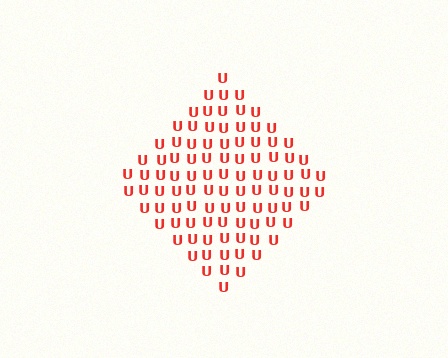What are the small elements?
The small elements are letter U's.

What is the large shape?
The large shape is a diamond.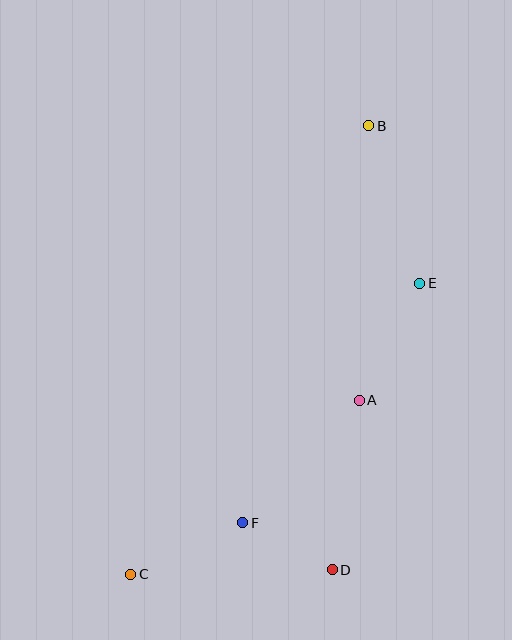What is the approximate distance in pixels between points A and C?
The distance between A and C is approximately 287 pixels.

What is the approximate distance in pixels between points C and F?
The distance between C and F is approximately 123 pixels.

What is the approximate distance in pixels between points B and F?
The distance between B and F is approximately 416 pixels.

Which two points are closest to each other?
Points D and F are closest to each other.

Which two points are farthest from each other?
Points B and C are farthest from each other.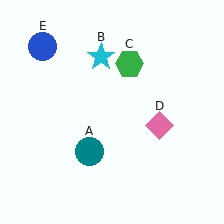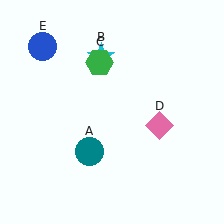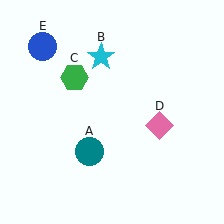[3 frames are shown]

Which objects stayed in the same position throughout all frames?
Teal circle (object A) and cyan star (object B) and pink diamond (object D) and blue circle (object E) remained stationary.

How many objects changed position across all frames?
1 object changed position: green hexagon (object C).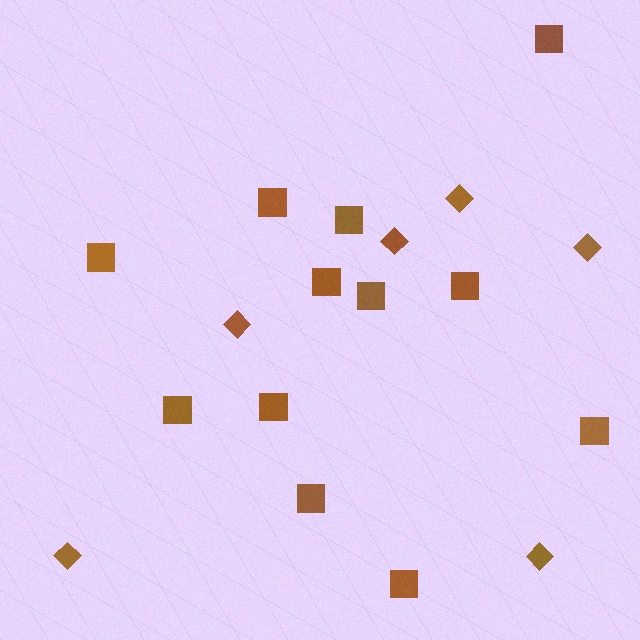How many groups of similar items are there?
There are 2 groups: one group of squares (12) and one group of diamonds (6).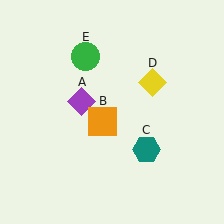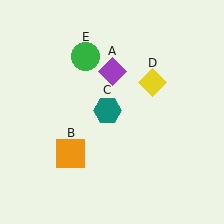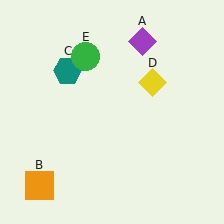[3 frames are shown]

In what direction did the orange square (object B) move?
The orange square (object B) moved down and to the left.